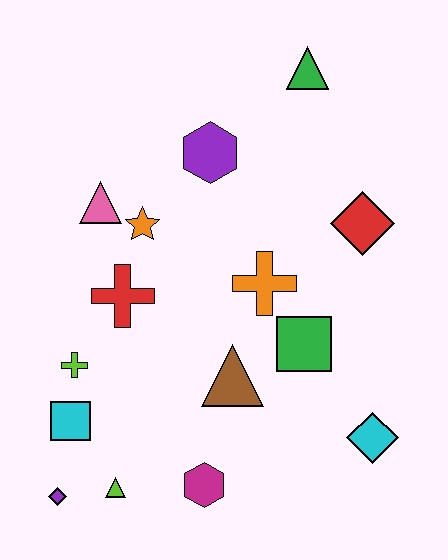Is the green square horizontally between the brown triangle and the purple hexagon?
No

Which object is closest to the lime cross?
The cyan square is closest to the lime cross.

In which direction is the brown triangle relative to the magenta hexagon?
The brown triangle is above the magenta hexagon.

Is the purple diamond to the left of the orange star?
Yes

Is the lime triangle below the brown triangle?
Yes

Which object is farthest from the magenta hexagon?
The green triangle is farthest from the magenta hexagon.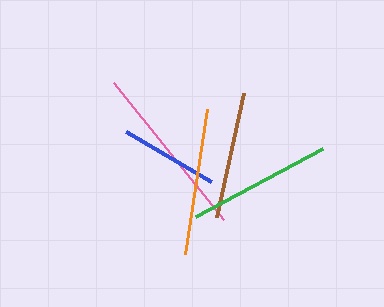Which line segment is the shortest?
The blue line is the shortest at approximately 98 pixels.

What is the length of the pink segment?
The pink segment is approximately 176 pixels long.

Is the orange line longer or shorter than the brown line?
The orange line is longer than the brown line.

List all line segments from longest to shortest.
From longest to shortest: pink, orange, green, brown, blue.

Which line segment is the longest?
The pink line is the longest at approximately 176 pixels.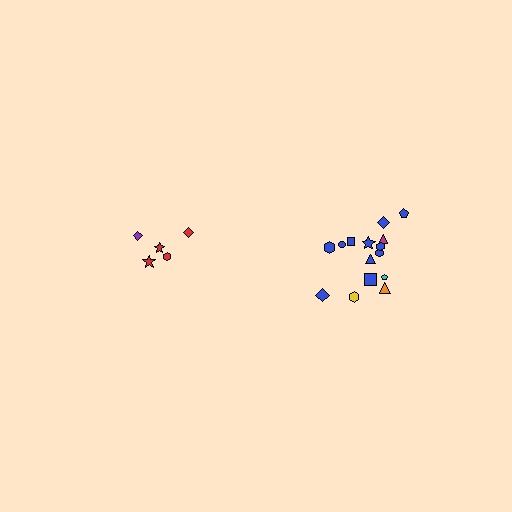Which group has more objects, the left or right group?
The right group.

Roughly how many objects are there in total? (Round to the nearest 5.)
Roughly 20 objects in total.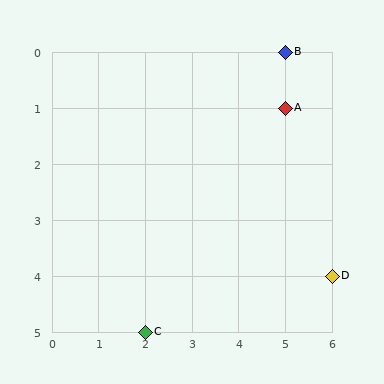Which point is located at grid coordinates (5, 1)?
Point A is at (5, 1).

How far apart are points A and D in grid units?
Points A and D are 1 column and 3 rows apart (about 3.2 grid units diagonally).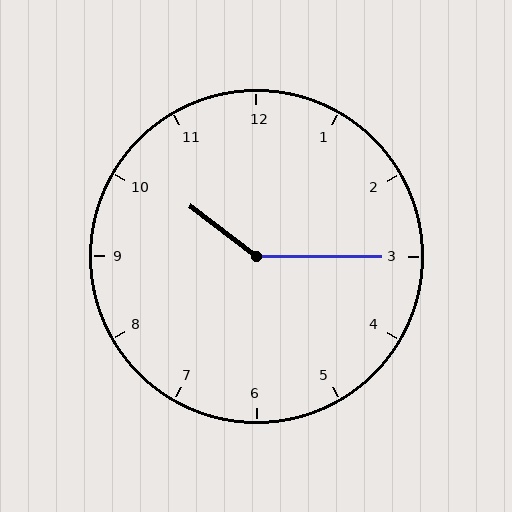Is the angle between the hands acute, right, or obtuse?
It is obtuse.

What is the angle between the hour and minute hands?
Approximately 142 degrees.